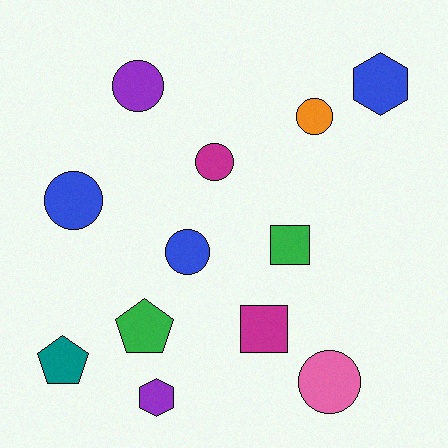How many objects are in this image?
There are 12 objects.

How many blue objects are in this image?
There are 3 blue objects.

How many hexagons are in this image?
There are 2 hexagons.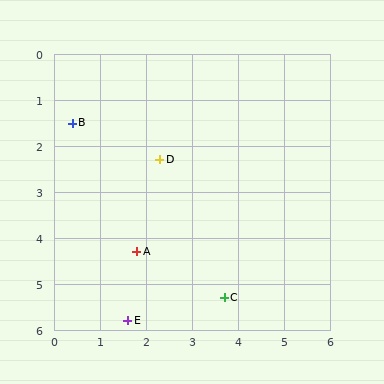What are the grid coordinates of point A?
Point A is at approximately (1.8, 4.3).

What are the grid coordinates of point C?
Point C is at approximately (3.7, 5.3).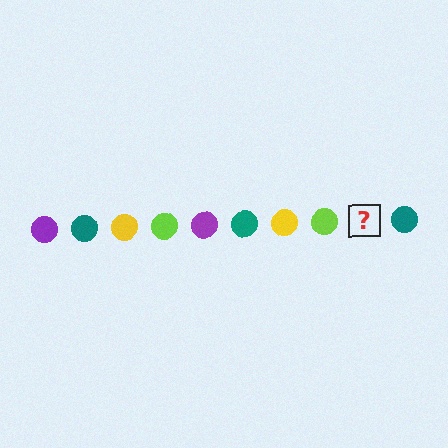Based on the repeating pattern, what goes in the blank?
The blank should be a purple circle.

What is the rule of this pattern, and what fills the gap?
The rule is that the pattern cycles through purple, teal, yellow, lime circles. The gap should be filled with a purple circle.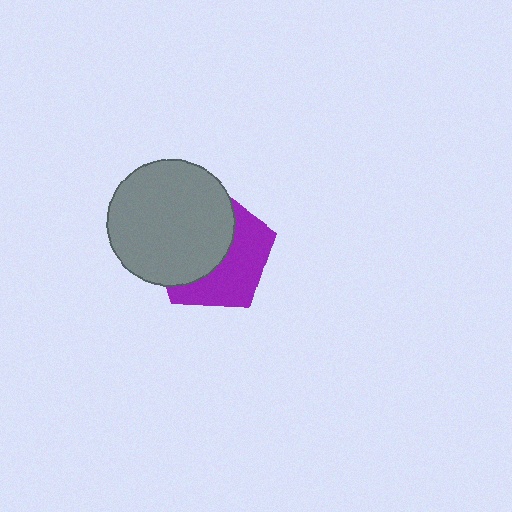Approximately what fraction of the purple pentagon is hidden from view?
Roughly 54% of the purple pentagon is hidden behind the gray circle.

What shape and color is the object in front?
The object in front is a gray circle.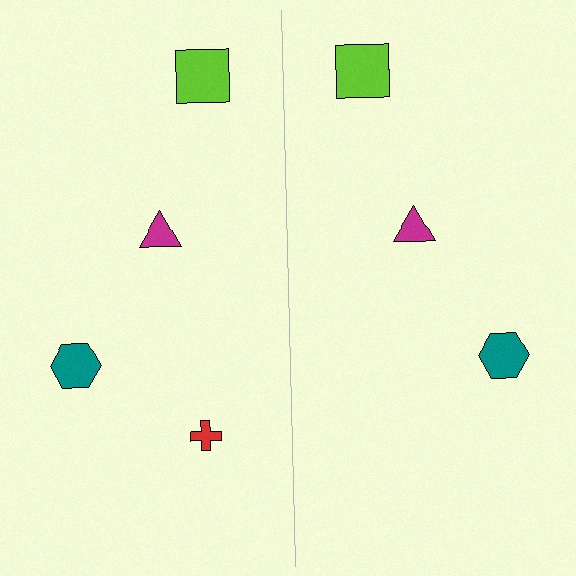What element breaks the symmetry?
A red cross is missing from the right side.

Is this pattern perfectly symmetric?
No, the pattern is not perfectly symmetric. A red cross is missing from the right side.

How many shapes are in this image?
There are 7 shapes in this image.